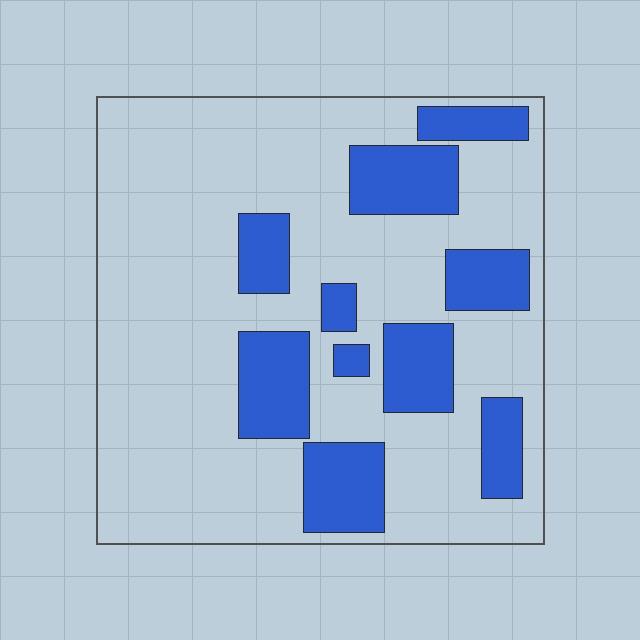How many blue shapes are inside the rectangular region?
10.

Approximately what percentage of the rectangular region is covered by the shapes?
Approximately 25%.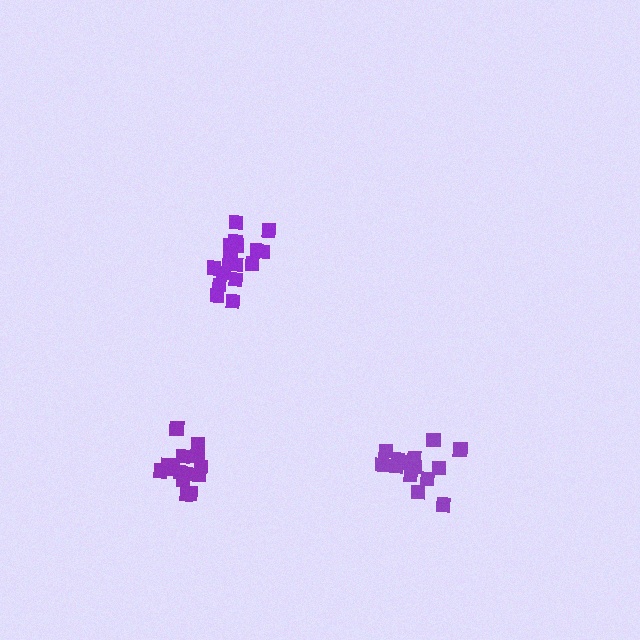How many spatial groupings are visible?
There are 3 spatial groupings.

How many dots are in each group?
Group 1: 15 dots, Group 2: 15 dots, Group 3: 16 dots (46 total).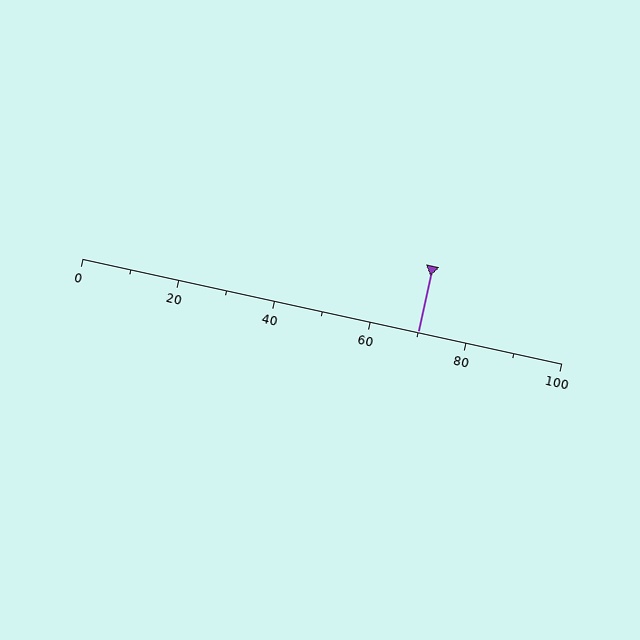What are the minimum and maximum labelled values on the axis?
The axis runs from 0 to 100.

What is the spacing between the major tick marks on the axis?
The major ticks are spaced 20 apart.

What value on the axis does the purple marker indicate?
The marker indicates approximately 70.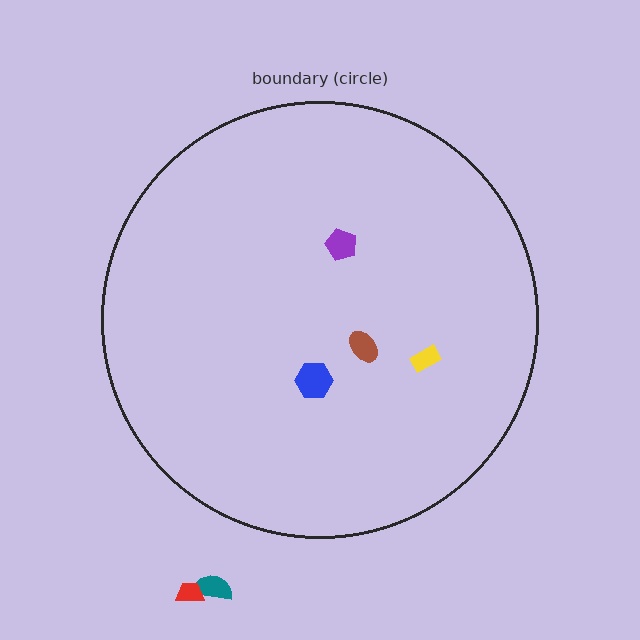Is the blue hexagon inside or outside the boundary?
Inside.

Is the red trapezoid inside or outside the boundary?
Outside.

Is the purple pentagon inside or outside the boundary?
Inside.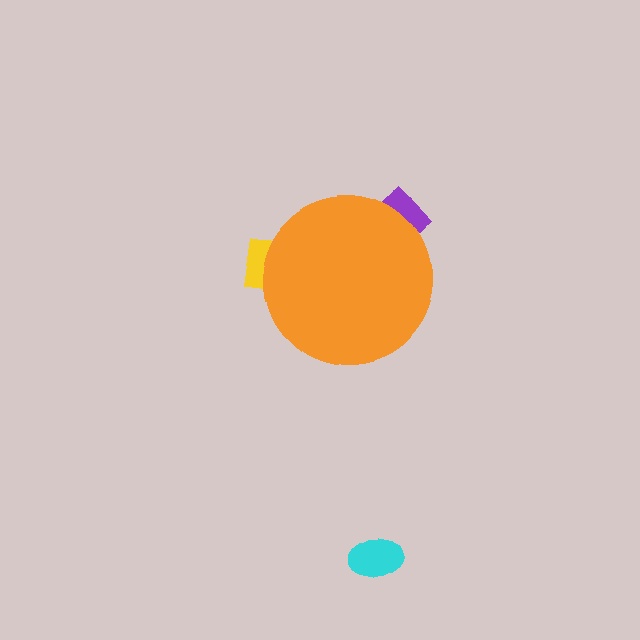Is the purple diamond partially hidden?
Yes, the purple diamond is partially hidden behind the orange circle.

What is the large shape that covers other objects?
An orange circle.